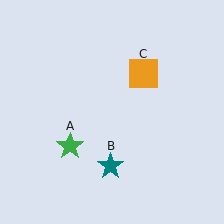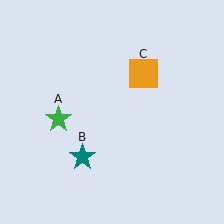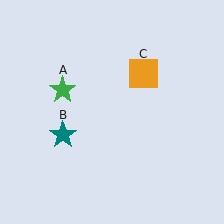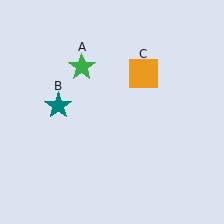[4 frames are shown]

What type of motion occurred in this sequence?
The green star (object A), teal star (object B) rotated clockwise around the center of the scene.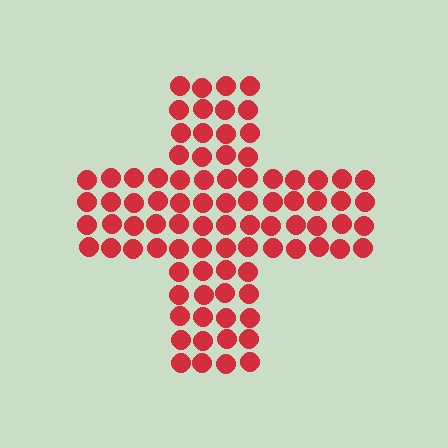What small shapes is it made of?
It is made of small circles.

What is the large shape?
The large shape is a cross.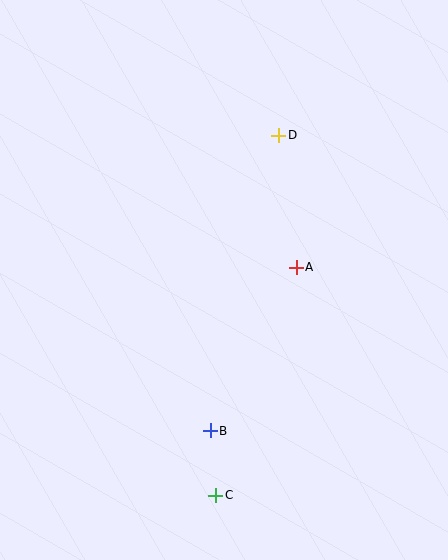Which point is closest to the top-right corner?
Point D is closest to the top-right corner.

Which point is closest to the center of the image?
Point A at (296, 267) is closest to the center.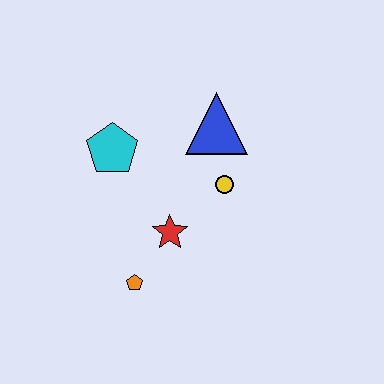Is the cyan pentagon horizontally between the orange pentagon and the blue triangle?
No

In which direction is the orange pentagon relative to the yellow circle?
The orange pentagon is below the yellow circle.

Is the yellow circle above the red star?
Yes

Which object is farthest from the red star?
The blue triangle is farthest from the red star.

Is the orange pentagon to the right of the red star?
No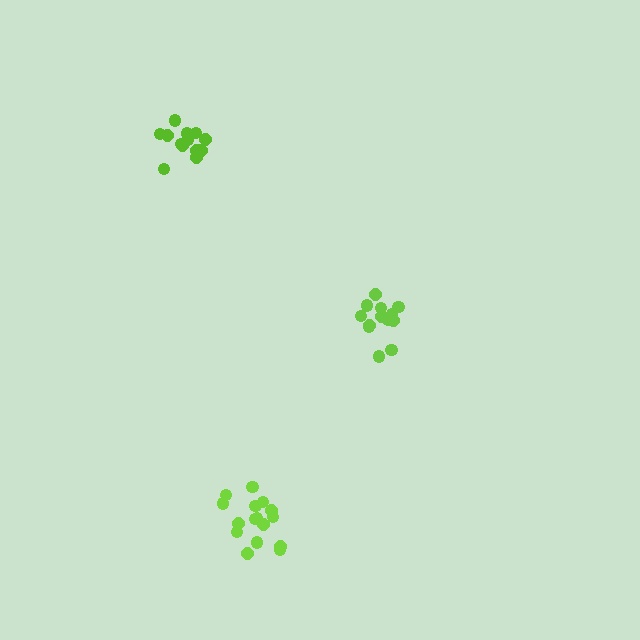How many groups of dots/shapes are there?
There are 3 groups.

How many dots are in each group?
Group 1: 13 dots, Group 2: 13 dots, Group 3: 16 dots (42 total).